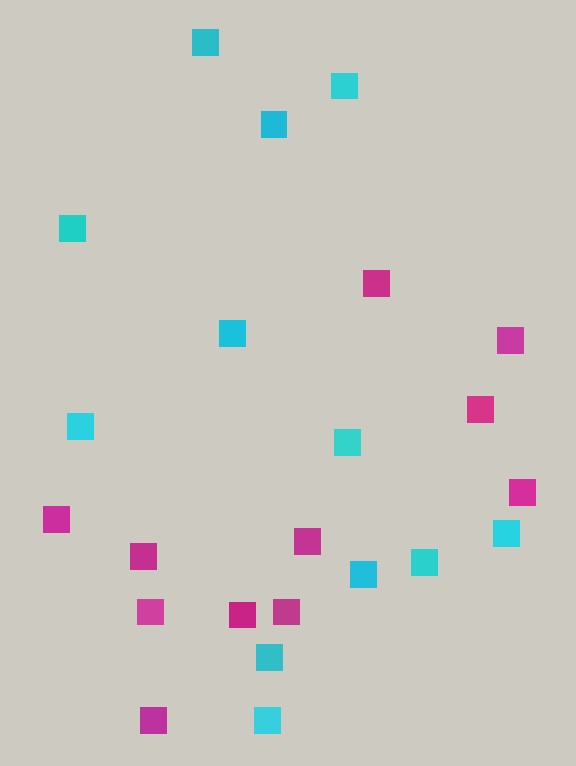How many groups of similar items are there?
There are 2 groups: one group of magenta squares (11) and one group of cyan squares (12).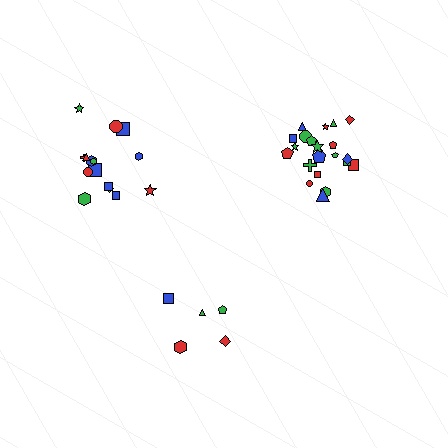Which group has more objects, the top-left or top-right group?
The top-right group.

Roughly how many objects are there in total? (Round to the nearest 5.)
Roughly 40 objects in total.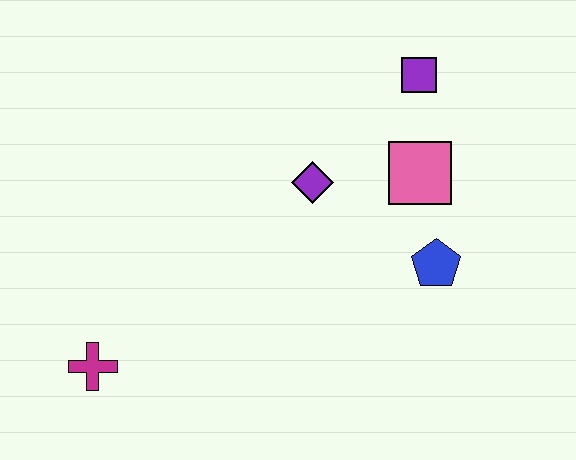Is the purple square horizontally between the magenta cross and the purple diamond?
No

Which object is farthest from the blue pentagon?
The magenta cross is farthest from the blue pentagon.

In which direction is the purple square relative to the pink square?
The purple square is above the pink square.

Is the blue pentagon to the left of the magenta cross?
No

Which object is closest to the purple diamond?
The pink square is closest to the purple diamond.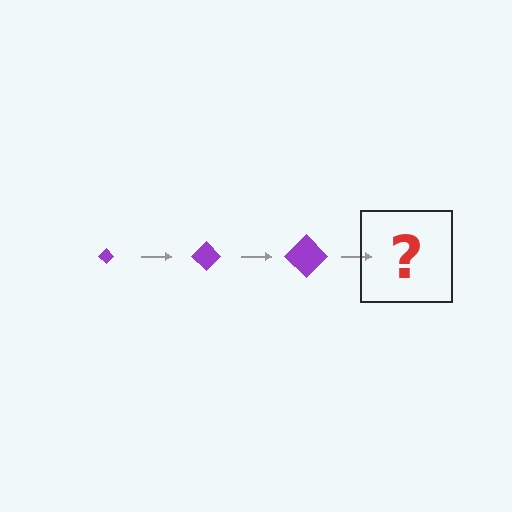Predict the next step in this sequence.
The next step is a purple diamond, larger than the previous one.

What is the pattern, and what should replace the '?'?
The pattern is that the diamond gets progressively larger each step. The '?' should be a purple diamond, larger than the previous one.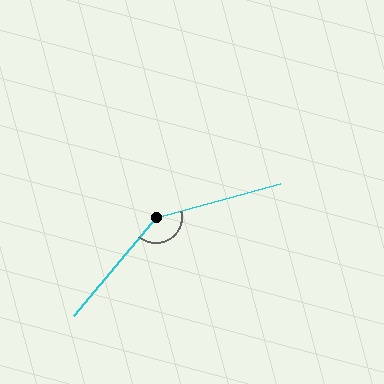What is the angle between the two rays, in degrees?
Approximately 145 degrees.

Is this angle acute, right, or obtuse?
It is obtuse.